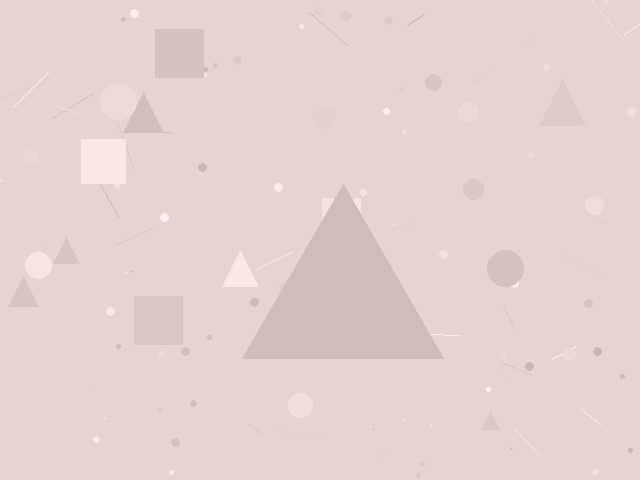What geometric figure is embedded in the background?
A triangle is embedded in the background.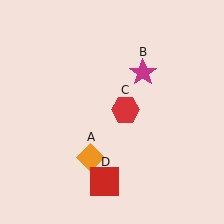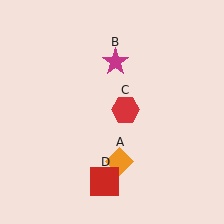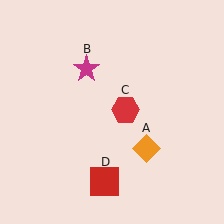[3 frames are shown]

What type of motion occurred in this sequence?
The orange diamond (object A), magenta star (object B) rotated counterclockwise around the center of the scene.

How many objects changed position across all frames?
2 objects changed position: orange diamond (object A), magenta star (object B).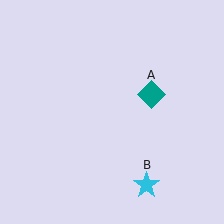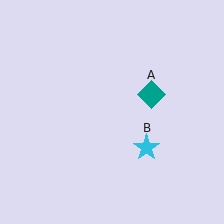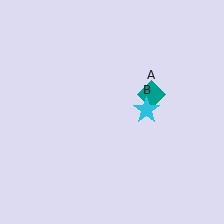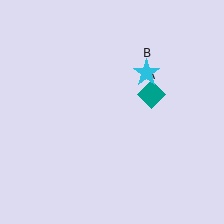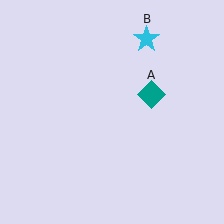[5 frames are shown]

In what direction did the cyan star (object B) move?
The cyan star (object B) moved up.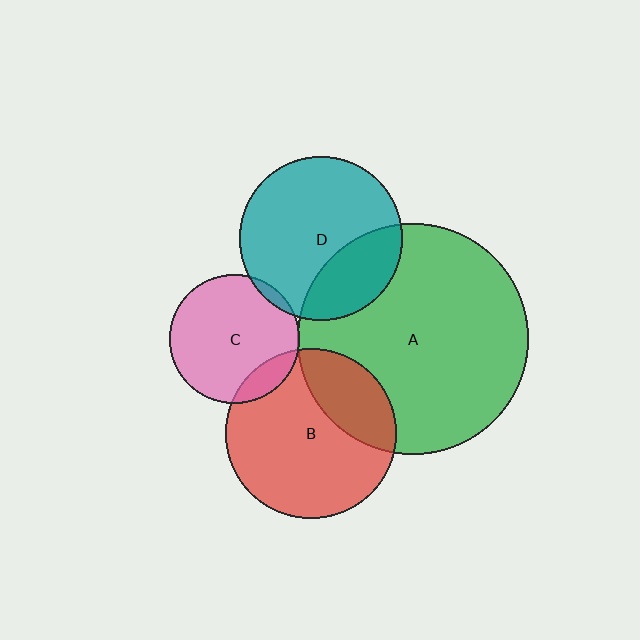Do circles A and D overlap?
Yes.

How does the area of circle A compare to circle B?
Approximately 1.8 times.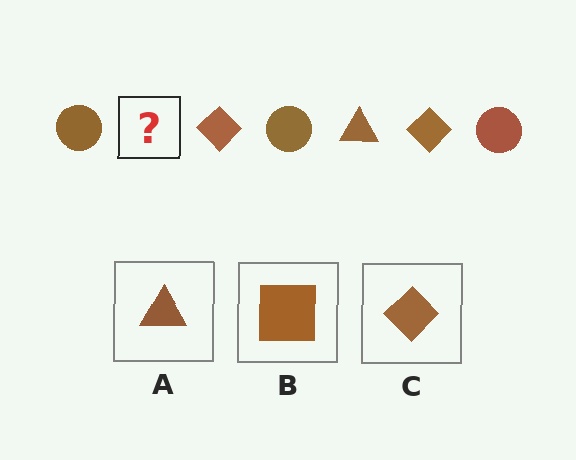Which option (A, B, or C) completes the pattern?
A.